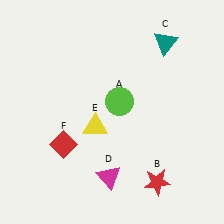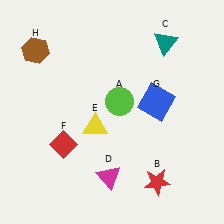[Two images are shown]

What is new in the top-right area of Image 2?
A blue square (G) was added in the top-right area of Image 2.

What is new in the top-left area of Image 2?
A brown hexagon (H) was added in the top-left area of Image 2.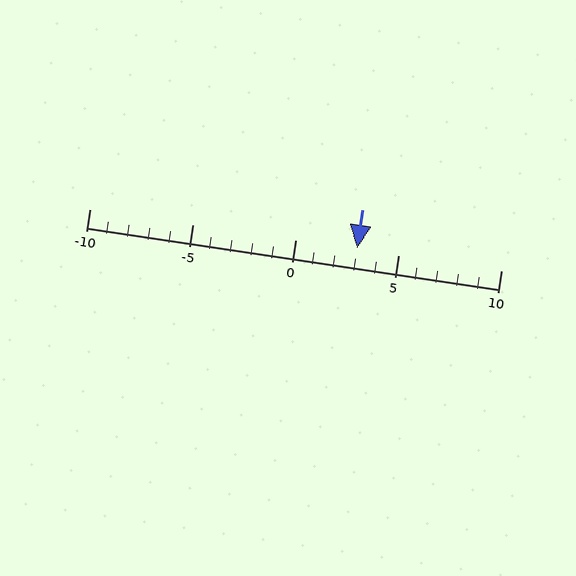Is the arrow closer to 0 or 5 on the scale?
The arrow is closer to 5.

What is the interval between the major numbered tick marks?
The major tick marks are spaced 5 units apart.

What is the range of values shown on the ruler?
The ruler shows values from -10 to 10.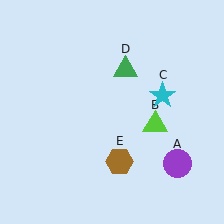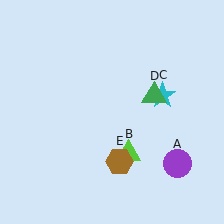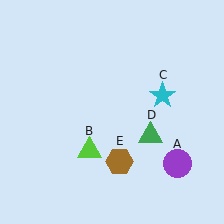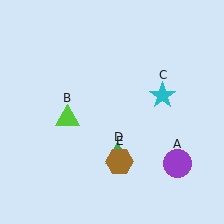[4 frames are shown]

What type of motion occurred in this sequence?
The lime triangle (object B), green triangle (object D) rotated clockwise around the center of the scene.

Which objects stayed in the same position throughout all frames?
Purple circle (object A) and cyan star (object C) and brown hexagon (object E) remained stationary.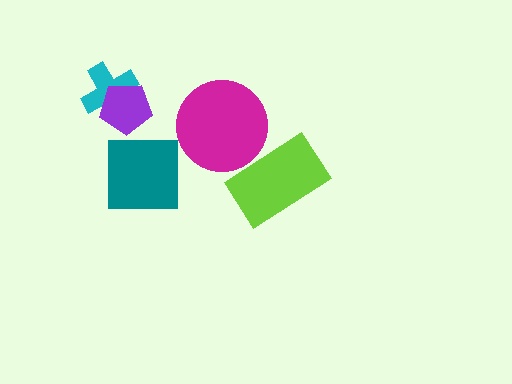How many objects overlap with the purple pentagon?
1 object overlaps with the purple pentagon.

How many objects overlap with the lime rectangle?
1 object overlaps with the lime rectangle.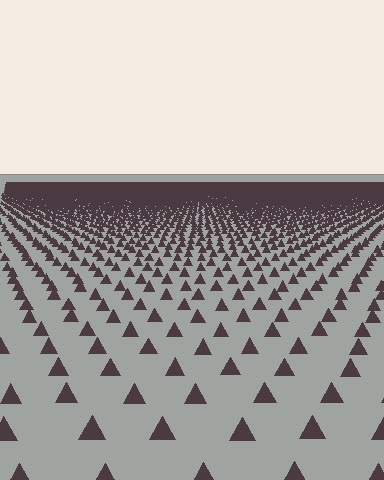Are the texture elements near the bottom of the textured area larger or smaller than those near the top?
Larger. Near the bottom, elements are closer to the viewer and appear at a bigger on-screen size.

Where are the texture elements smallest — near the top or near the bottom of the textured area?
Near the top.